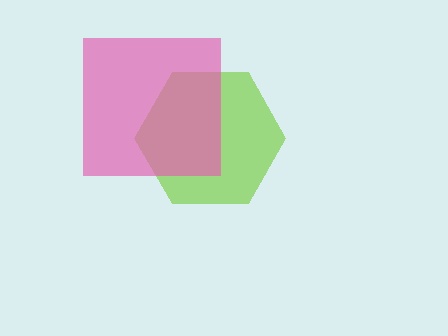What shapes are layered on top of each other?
The layered shapes are: a lime hexagon, a pink square.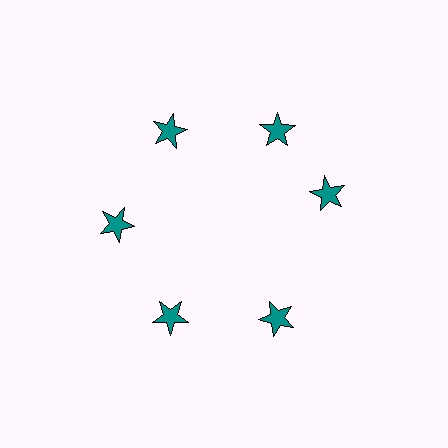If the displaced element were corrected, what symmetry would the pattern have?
It would have 6-fold rotational symmetry — the pattern would map onto itself every 60 degrees.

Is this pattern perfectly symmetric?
No. The 6 teal stars are arranged in a ring, but one element near the 3 o'clock position is rotated out of alignment along the ring, breaking the 6-fold rotational symmetry.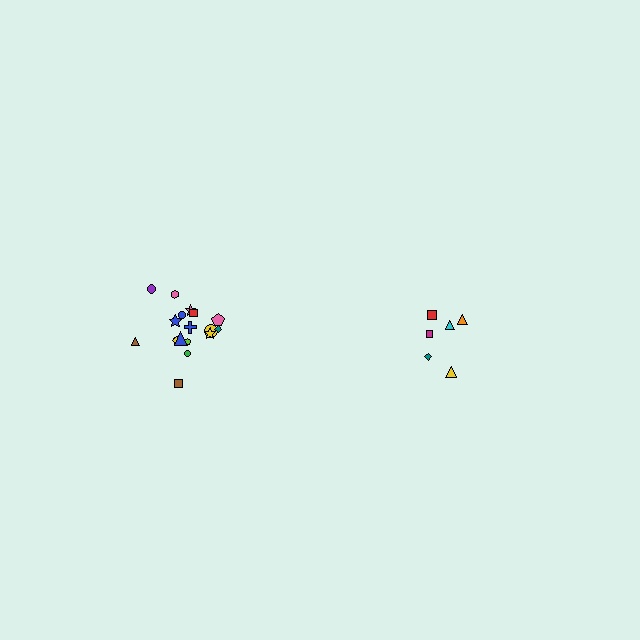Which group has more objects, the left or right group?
The left group.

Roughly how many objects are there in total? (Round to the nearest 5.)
Roughly 25 objects in total.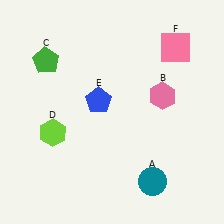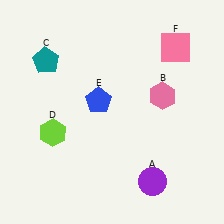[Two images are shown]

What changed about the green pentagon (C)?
In Image 1, C is green. In Image 2, it changed to teal.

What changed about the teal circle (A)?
In Image 1, A is teal. In Image 2, it changed to purple.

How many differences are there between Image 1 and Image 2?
There are 2 differences between the two images.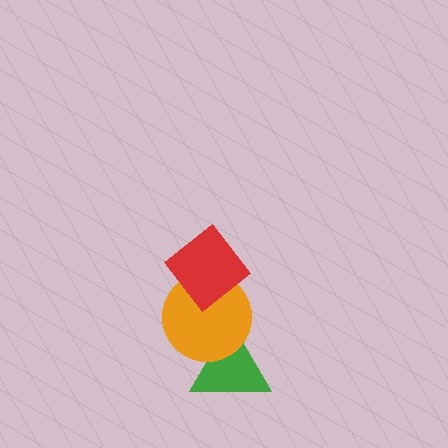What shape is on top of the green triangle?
The orange circle is on top of the green triangle.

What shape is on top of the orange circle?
The red diamond is on top of the orange circle.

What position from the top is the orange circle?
The orange circle is 2nd from the top.